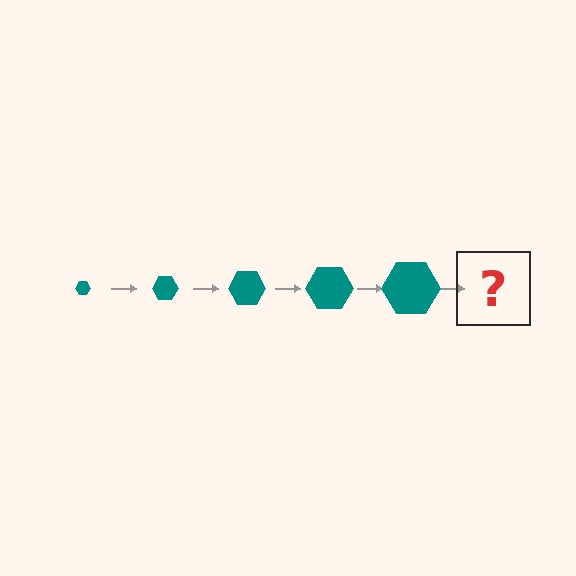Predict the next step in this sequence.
The next step is a teal hexagon, larger than the previous one.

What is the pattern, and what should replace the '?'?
The pattern is that the hexagon gets progressively larger each step. The '?' should be a teal hexagon, larger than the previous one.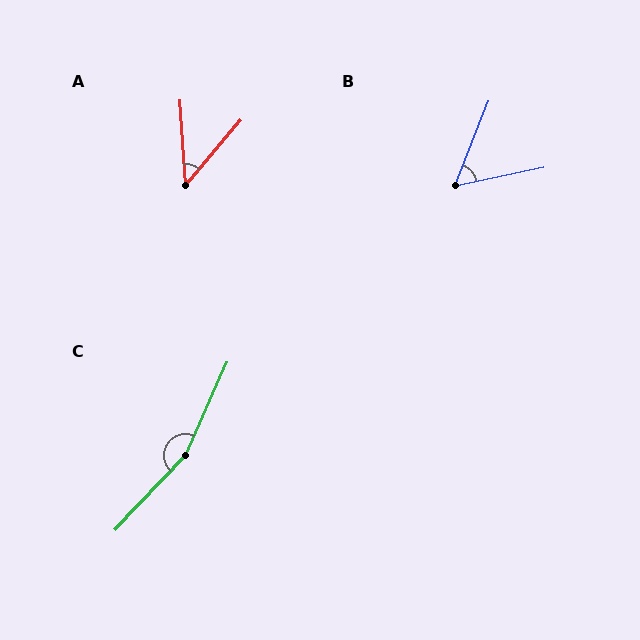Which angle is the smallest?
A, at approximately 44 degrees.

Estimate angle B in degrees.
Approximately 56 degrees.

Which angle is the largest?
C, at approximately 161 degrees.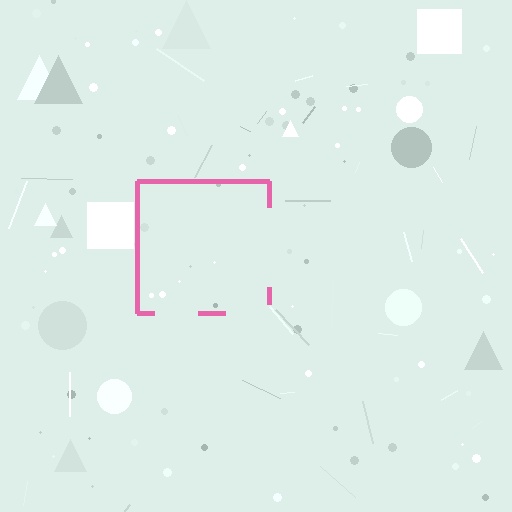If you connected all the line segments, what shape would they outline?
They would outline a square.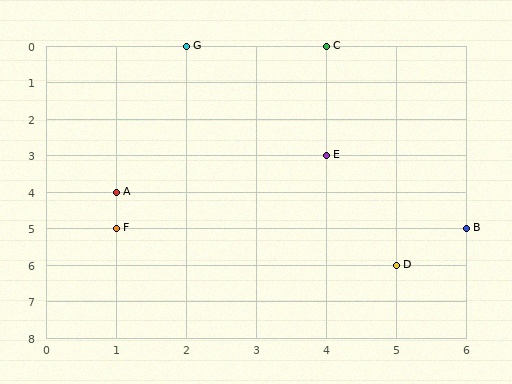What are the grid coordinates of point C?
Point C is at grid coordinates (4, 0).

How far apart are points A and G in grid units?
Points A and G are 1 column and 4 rows apart (about 4.1 grid units diagonally).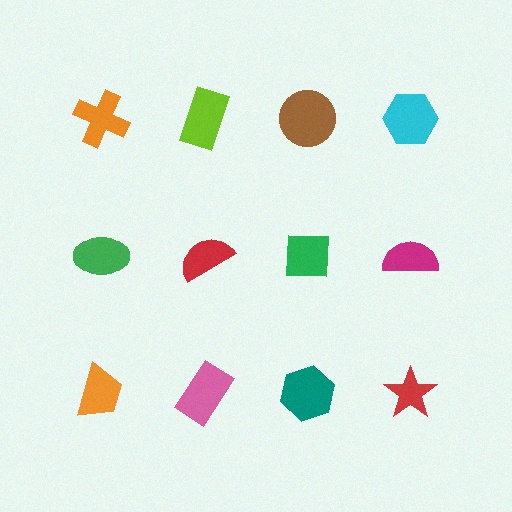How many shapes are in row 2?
4 shapes.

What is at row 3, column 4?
A red star.